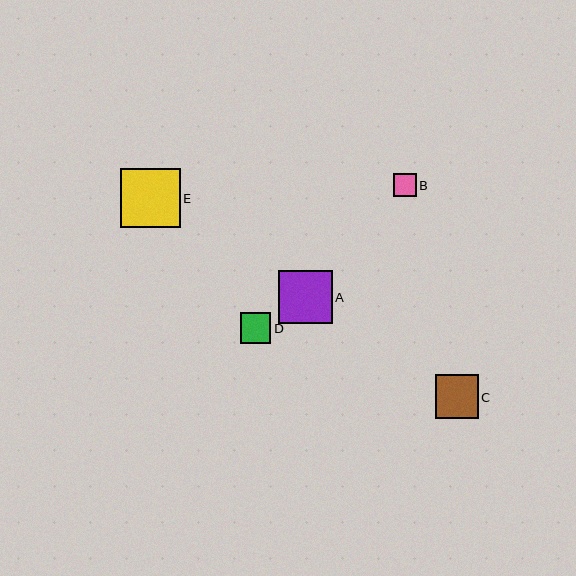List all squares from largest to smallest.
From largest to smallest: E, A, C, D, B.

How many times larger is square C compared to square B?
Square C is approximately 1.9 times the size of square B.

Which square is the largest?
Square E is the largest with a size of approximately 59 pixels.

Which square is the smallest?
Square B is the smallest with a size of approximately 23 pixels.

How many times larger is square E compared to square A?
Square E is approximately 1.1 times the size of square A.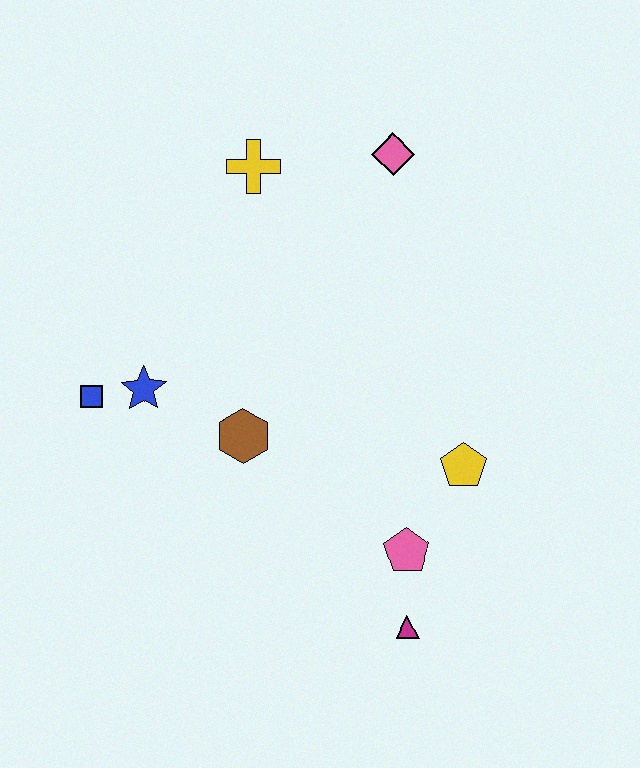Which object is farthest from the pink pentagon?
The yellow cross is farthest from the pink pentagon.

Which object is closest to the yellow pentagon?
The pink pentagon is closest to the yellow pentagon.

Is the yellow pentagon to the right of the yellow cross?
Yes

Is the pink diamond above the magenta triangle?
Yes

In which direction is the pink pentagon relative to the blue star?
The pink pentagon is to the right of the blue star.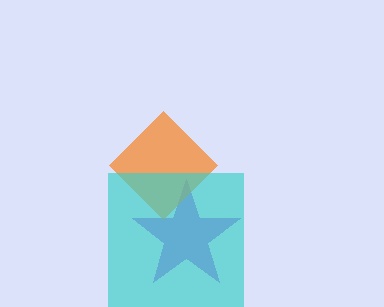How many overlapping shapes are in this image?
There are 3 overlapping shapes in the image.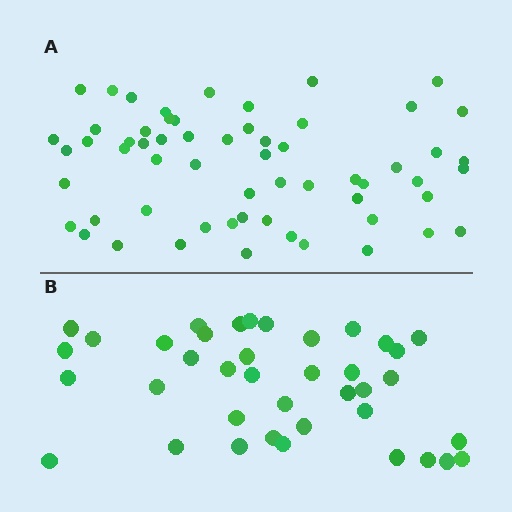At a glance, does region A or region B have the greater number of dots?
Region A (the top region) has more dots.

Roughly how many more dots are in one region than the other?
Region A has approximately 20 more dots than region B.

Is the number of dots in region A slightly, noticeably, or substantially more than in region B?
Region A has substantially more. The ratio is roughly 1.5 to 1.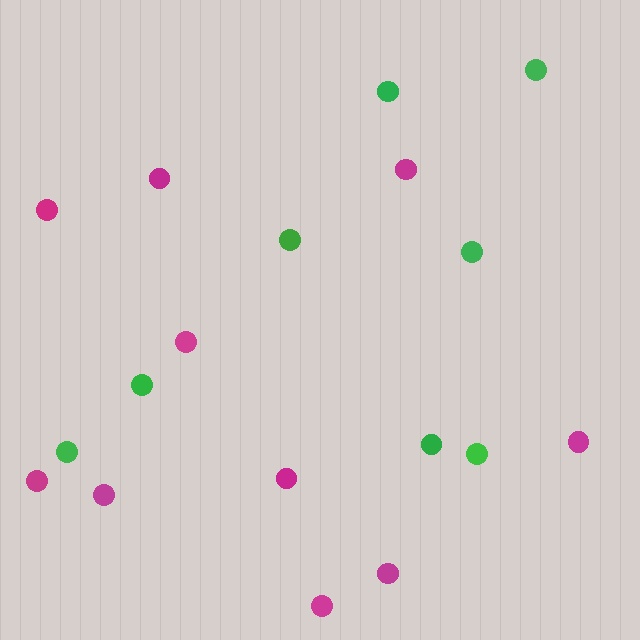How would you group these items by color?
There are 2 groups: one group of green circles (8) and one group of magenta circles (10).